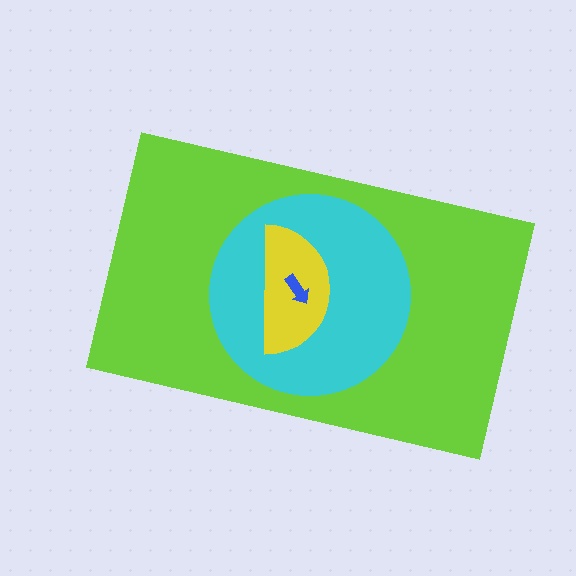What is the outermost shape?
The lime rectangle.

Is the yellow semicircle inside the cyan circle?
Yes.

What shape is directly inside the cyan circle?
The yellow semicircle.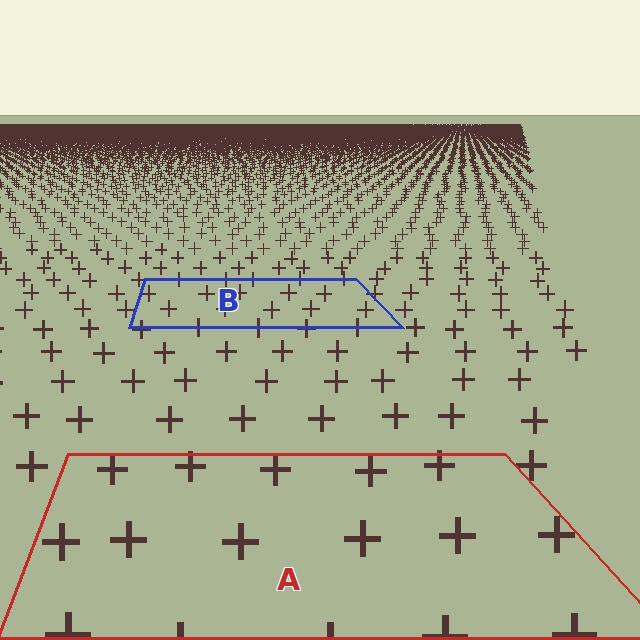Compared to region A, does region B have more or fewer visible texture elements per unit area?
Region B has more texture elements per unit area — they are packed more densely because it is farther away.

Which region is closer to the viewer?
Region A is closer. The texture elements there are larger and more spread out.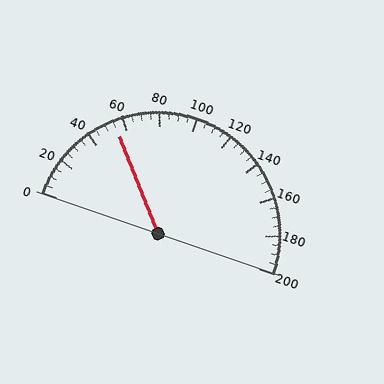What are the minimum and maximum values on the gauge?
The gauge ranges from 0 to 200.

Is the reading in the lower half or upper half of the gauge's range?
The reading is in the lower half of the range (0 to 200).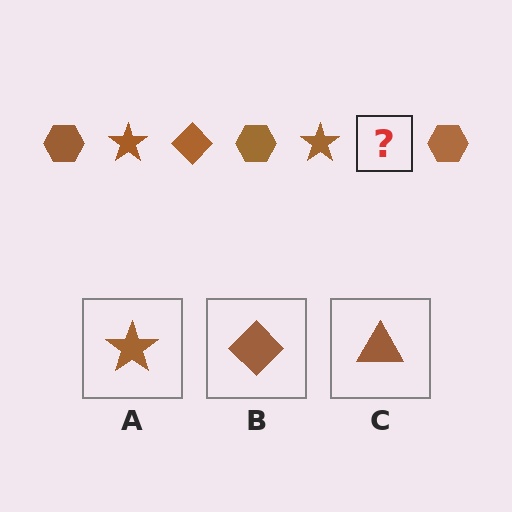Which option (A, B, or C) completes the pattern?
B.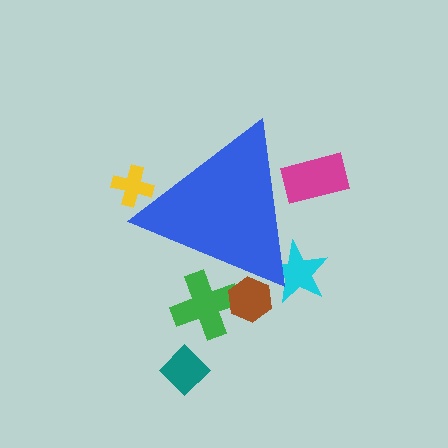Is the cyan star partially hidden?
Yes, the cyan star is partially hidden behind the blue triangle.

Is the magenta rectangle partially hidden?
Yes, the magenta rectangle is partially hidden behind the blue triangle.